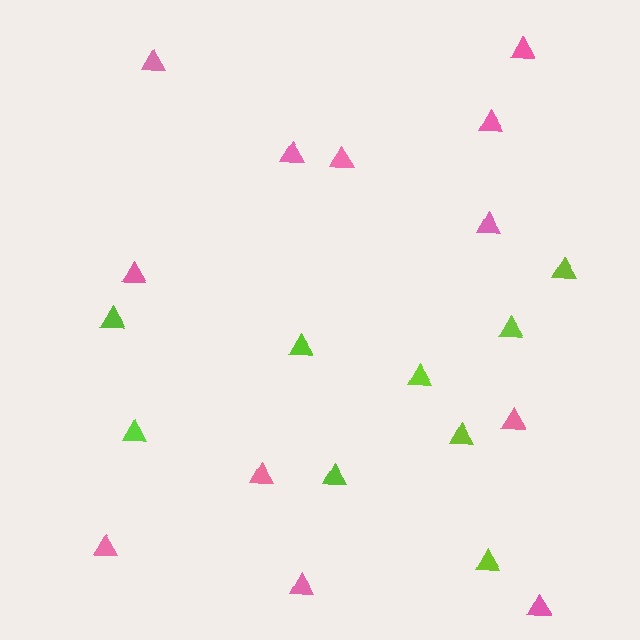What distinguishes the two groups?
There are 2 groups: one group of pink triangles (12) and one group of lime triangles (9).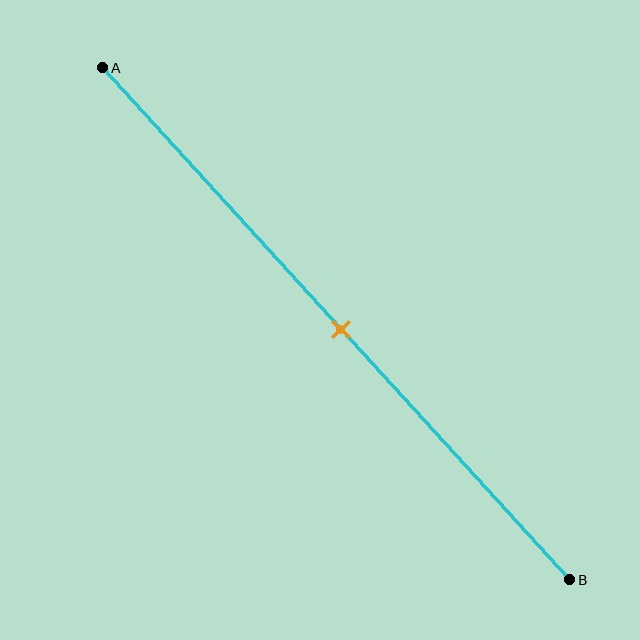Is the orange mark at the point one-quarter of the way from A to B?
No, the mark is at about 50% from A, not at the 25% one-quarter point.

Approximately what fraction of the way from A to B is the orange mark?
The orange mark is approximately 50% of the way from A to B.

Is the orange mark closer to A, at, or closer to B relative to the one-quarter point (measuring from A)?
The orange mark is closer to point B than the one-quarter point of segment AB.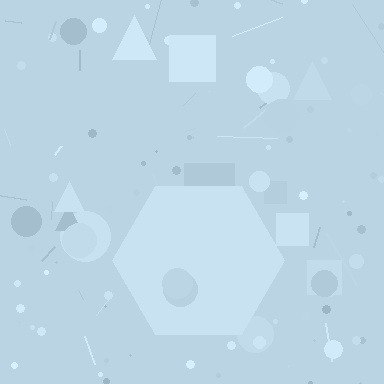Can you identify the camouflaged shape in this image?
The camouflaged shape is a hexagon.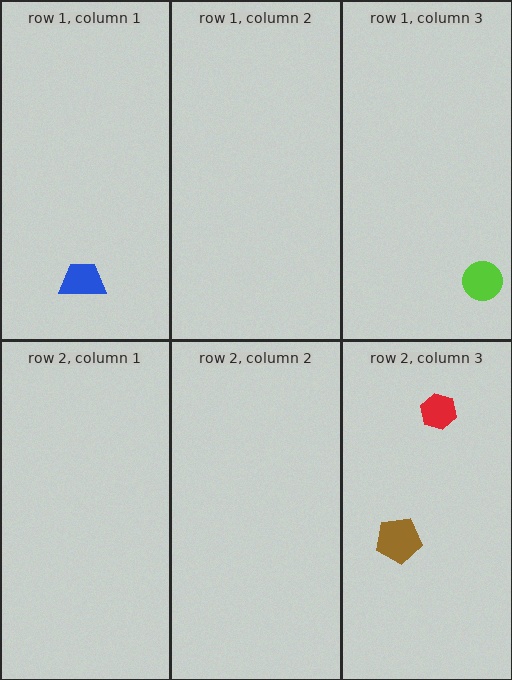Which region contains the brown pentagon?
The row 2, column 3 region.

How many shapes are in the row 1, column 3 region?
1.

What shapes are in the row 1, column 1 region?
The blue trapezoid.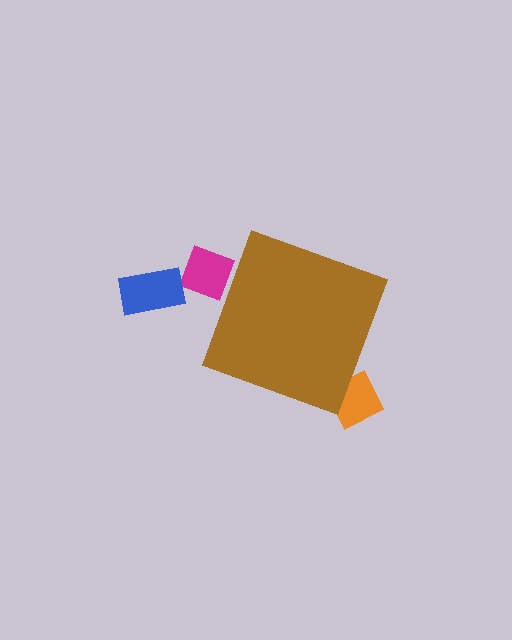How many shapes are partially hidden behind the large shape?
2 shapes are partially hidden.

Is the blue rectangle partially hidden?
No, the blue rectangle is fully visible.